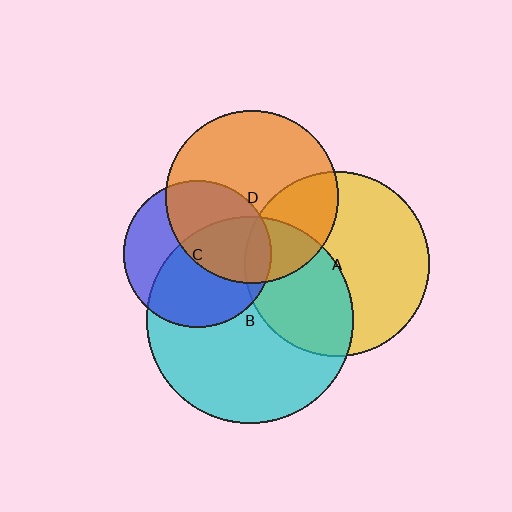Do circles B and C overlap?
Yes.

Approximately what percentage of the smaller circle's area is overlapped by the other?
Approximately 60%.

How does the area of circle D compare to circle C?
Approximately 1.4 times.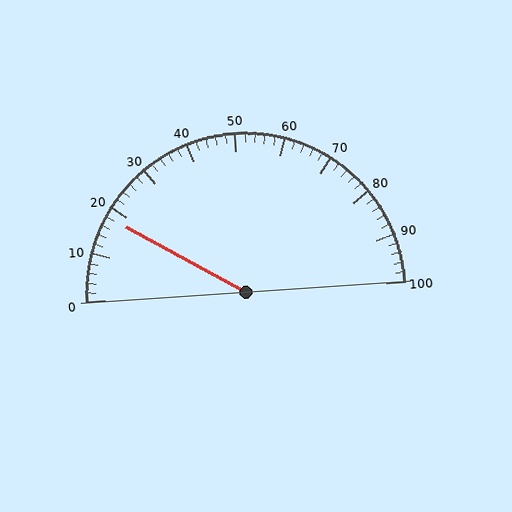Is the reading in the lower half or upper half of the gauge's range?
The reading is in the lower half of the range (0 to 100).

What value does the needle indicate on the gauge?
The needle indicates approximately 18.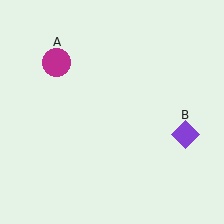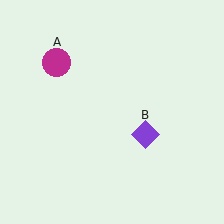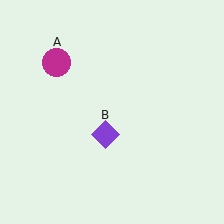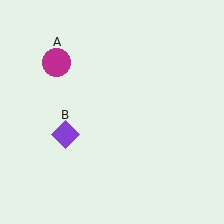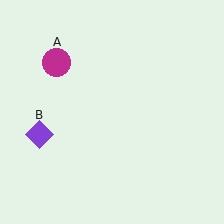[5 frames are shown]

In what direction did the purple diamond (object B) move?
The purple diamond (object B) moved left.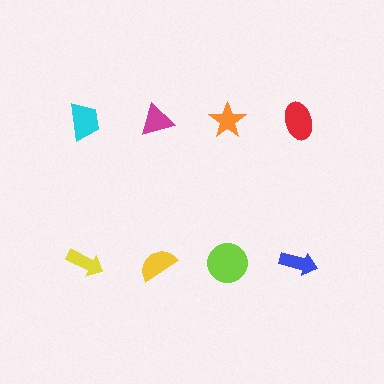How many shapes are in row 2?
4 shapes.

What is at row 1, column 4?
A red ellipse.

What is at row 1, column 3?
An orange star.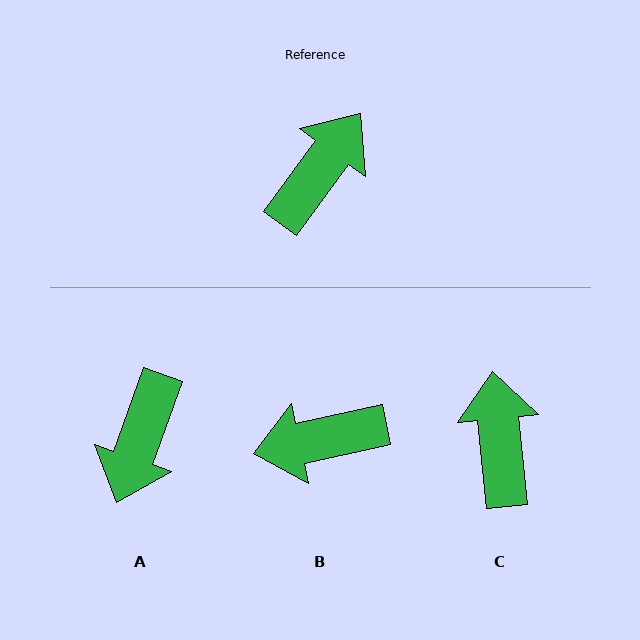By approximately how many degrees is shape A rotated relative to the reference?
Approximately 164 degrees clockwise.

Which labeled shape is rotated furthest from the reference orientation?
A, about 164 degrees away.